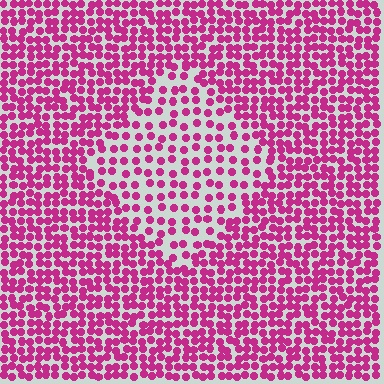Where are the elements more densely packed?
The elements are more densely packed outside the diamond boundary.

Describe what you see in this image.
The image contains small magenta elements arranged at two different densities. A diamond-shaped region is visible where the elements are less densely packed than the surrounding area.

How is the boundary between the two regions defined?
The boundary is defined by a change in element density (approximately 1.9x ratio). All elements are the same color, size, and shape.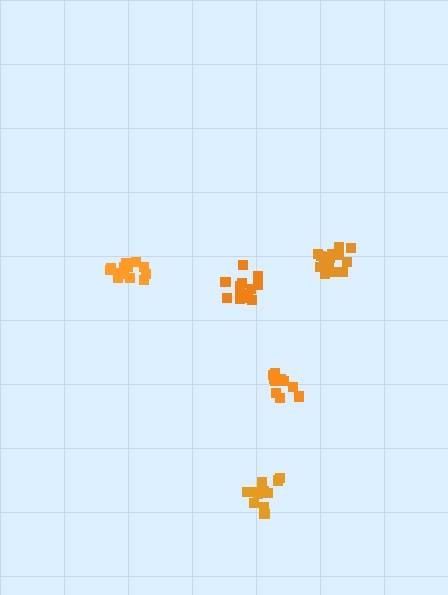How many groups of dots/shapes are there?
There are 5 groups.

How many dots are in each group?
Group 1: 12 dots, Group 2: 13 dots, Group 3: 13 dots, Group 4: 18 dots, Group 5: 12 dots (68 total).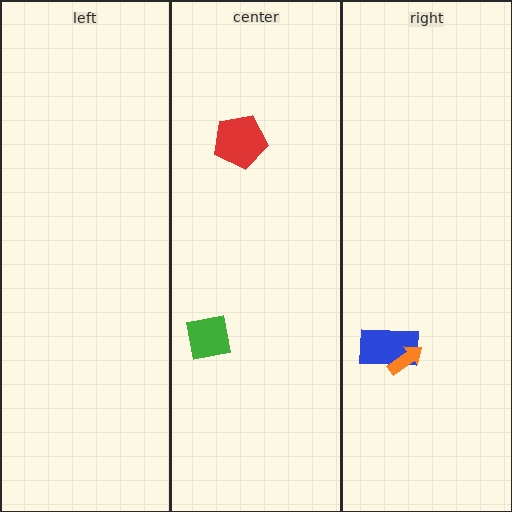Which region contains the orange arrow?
The right region.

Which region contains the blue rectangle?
The right region.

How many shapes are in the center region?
2.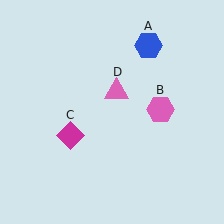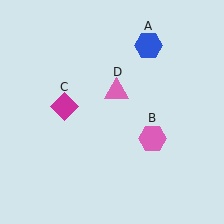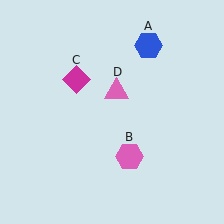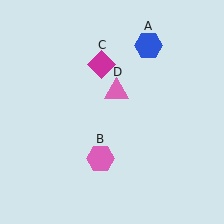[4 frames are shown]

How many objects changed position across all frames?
2 objects changed position: pink hexagon (object B), magenta diamond (object C).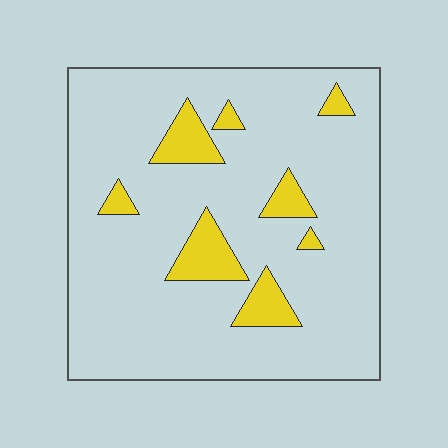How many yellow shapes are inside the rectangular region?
8.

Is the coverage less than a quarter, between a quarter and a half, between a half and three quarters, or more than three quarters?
Less than a quarter.